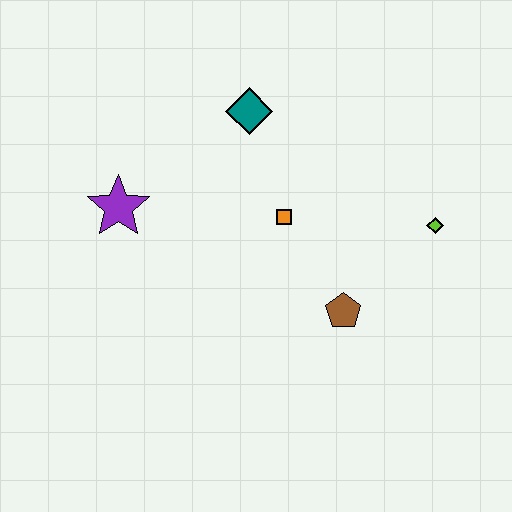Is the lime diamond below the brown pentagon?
No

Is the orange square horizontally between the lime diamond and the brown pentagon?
No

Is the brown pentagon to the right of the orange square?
Yes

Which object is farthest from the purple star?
The lime diamond is farthest from the purple star.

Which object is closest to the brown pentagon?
The orange square is closest to the brown pentagon.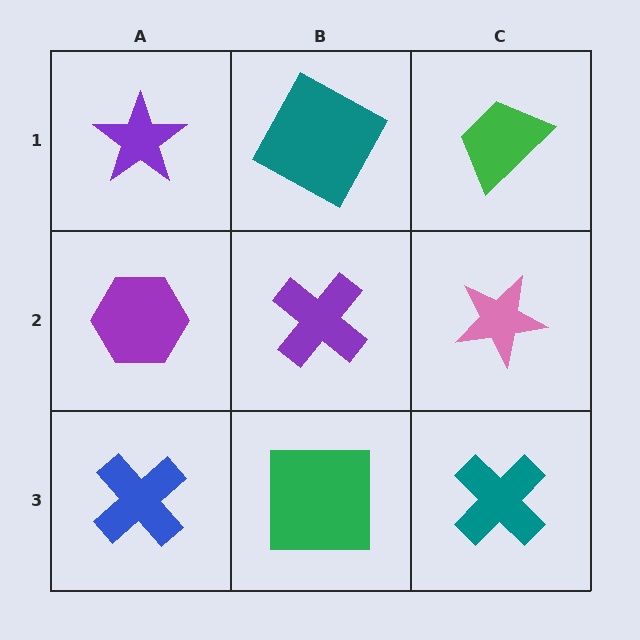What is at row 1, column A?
A purple star.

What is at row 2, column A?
A purple hexagon.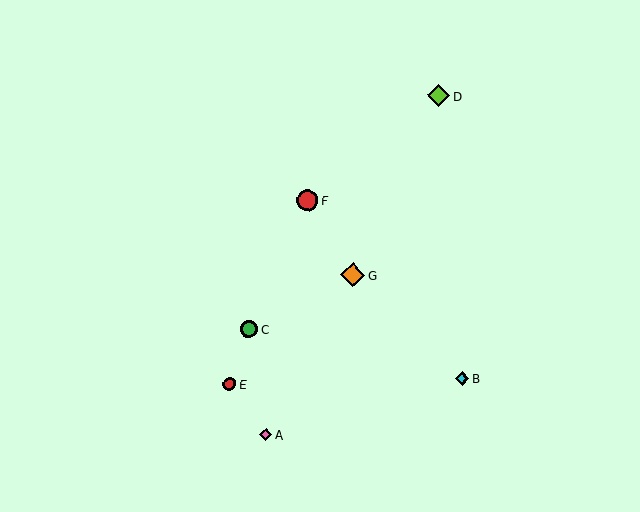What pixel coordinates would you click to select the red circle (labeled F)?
Click at (307, 200) to select the red circle F.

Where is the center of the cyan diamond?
The center of the cyan diamond is at (462, 379).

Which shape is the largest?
The orange diamond (labeled G) is the largest.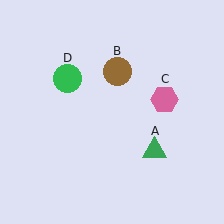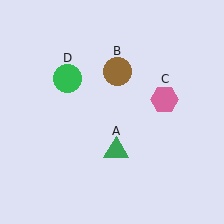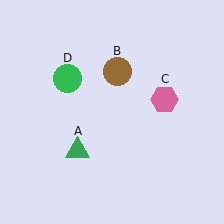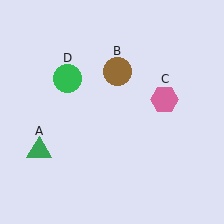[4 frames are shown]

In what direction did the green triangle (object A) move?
The green triangle (object A) moved left.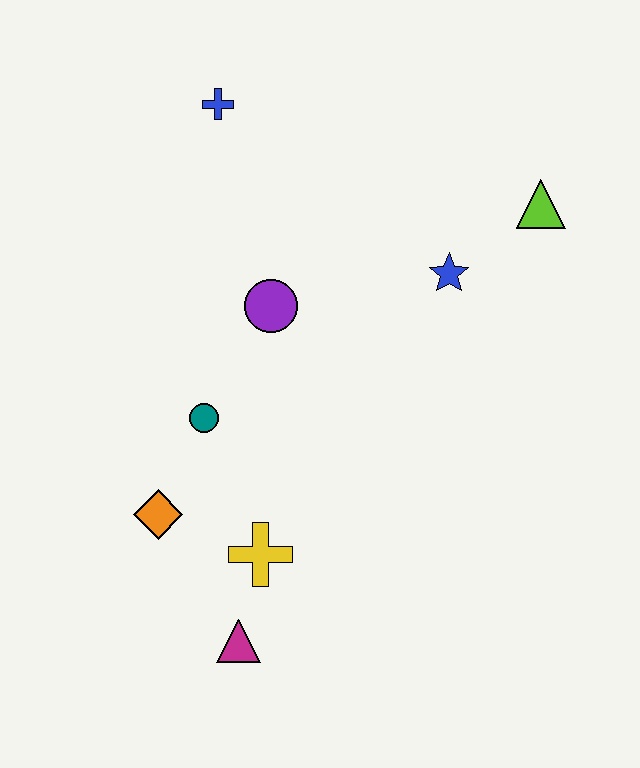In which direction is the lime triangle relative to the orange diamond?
The lime triangle is to the right of the orange diamond.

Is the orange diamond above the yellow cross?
Yes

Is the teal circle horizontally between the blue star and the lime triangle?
No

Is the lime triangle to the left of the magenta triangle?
No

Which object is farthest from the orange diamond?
The lime triangle is farthest from the orange diamond.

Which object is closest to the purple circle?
The teal circle is closest to the purple circle.